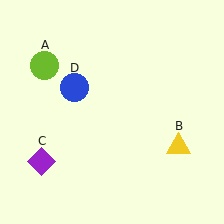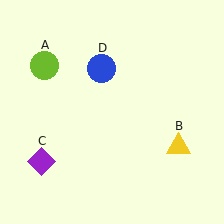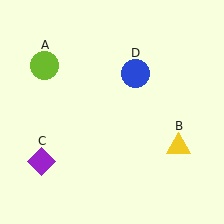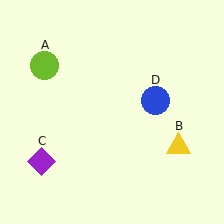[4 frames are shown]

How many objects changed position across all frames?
1 object changed position: blue circle (object D).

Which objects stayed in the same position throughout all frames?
Lime circle (object A) and yellow triangle (object B) and purple diamond (object C) remained stationary.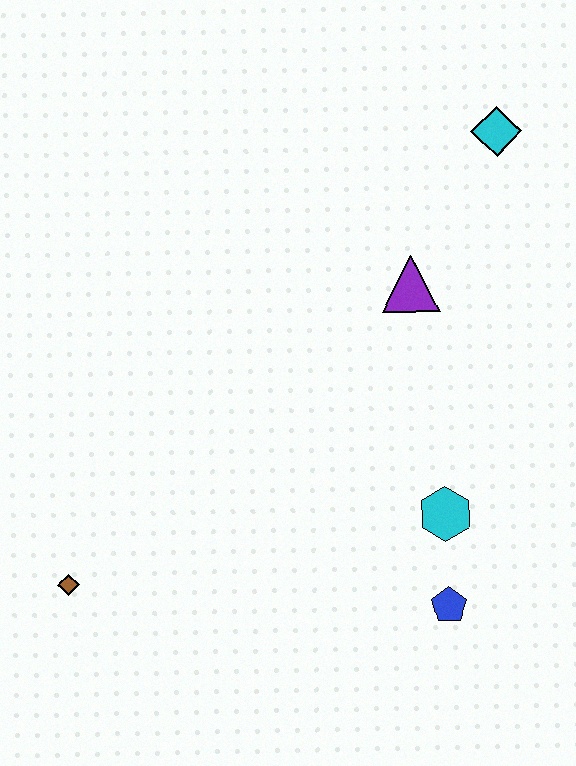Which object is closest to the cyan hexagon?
The blue pentagon is closest to the cyan hexagon.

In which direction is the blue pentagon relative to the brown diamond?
The blue pentagon is to the right of the brown diamond.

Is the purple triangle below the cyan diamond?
Yes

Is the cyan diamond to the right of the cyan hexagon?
Yes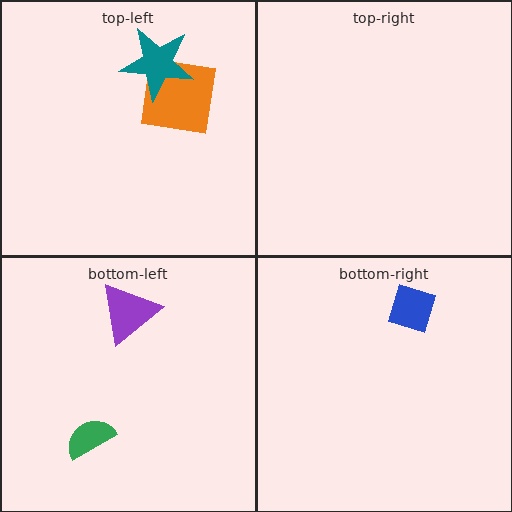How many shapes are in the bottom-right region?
1.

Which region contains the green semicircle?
The bottom-left region.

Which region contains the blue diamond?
The bottom-right region.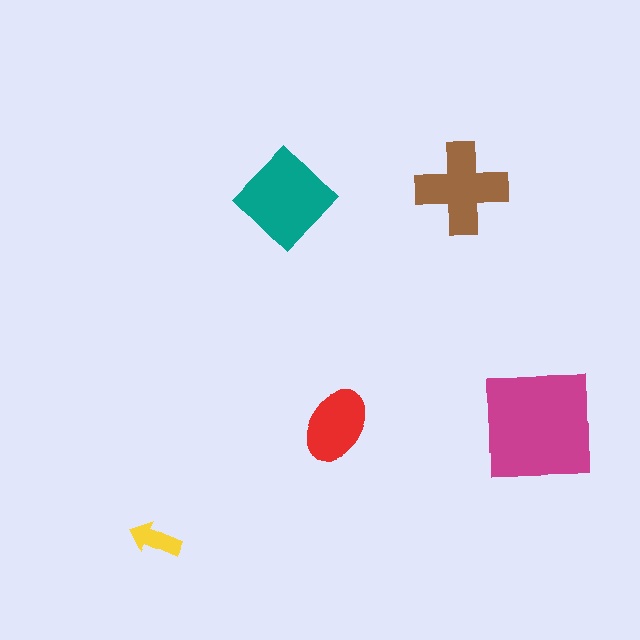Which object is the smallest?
The yellow arrow.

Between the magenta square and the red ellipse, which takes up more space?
The magenta square.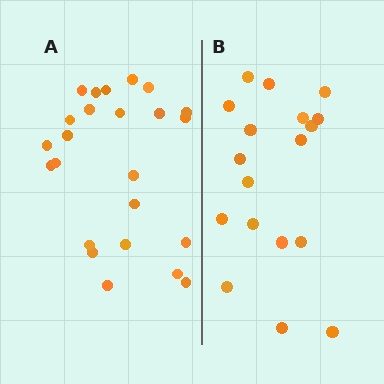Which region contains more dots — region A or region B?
Region A (the left region) has more dots.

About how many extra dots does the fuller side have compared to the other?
Region A has about 6 more dots than region B.